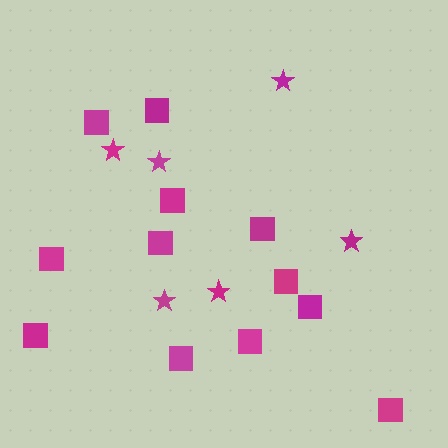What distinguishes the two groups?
There are 2 groups: one group of stars (6) and one group of squares (12).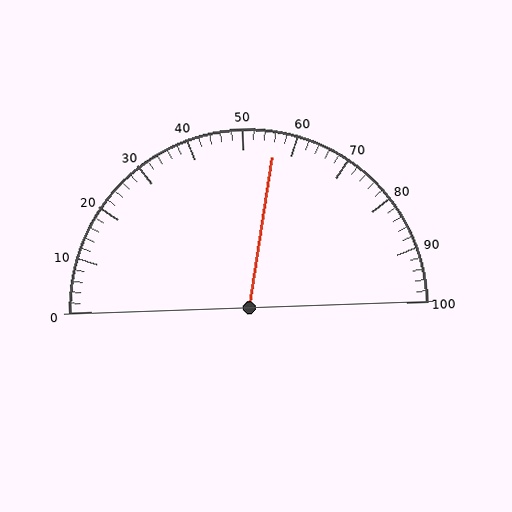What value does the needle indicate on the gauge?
The needle indicates approximately 56.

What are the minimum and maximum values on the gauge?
The gauge ranges from 0 to 100.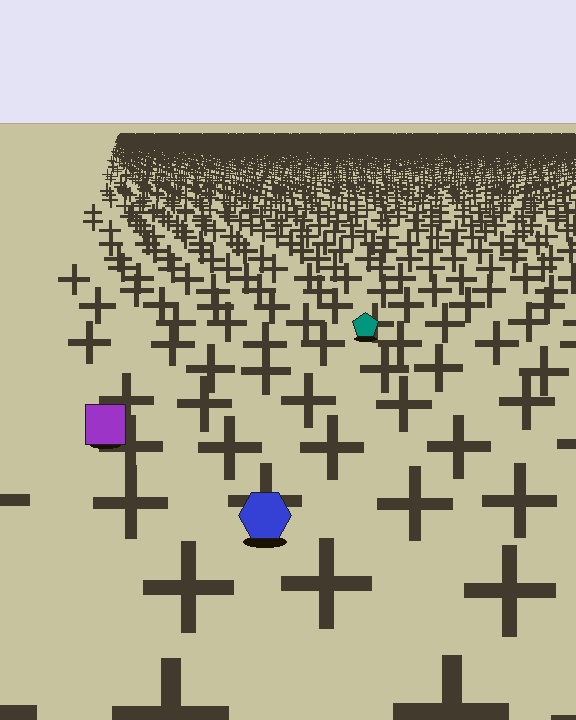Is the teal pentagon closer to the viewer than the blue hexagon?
No. The blue hexagon is closer — you can tell from the texture gradient: the ground texture is coarser near it.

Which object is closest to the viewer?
The blue hexagon is closest. The texture marks near it are larger and more spread out.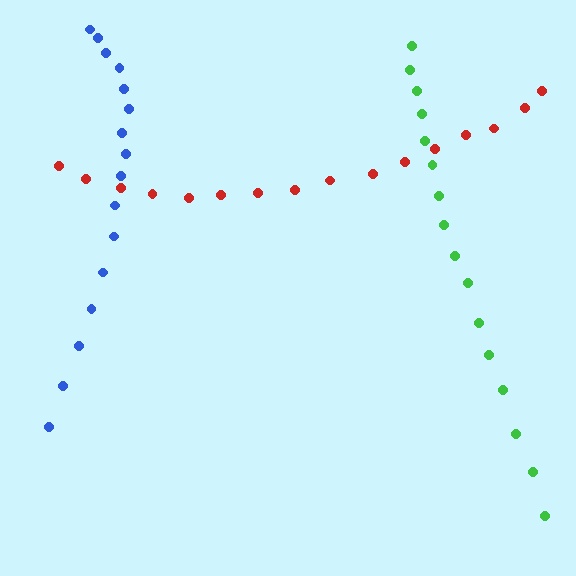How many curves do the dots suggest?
There are 3 distinct paths.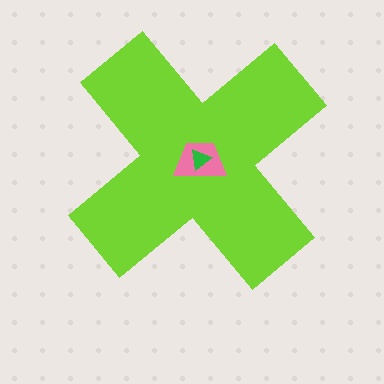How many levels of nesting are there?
3.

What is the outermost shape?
The lime cross.